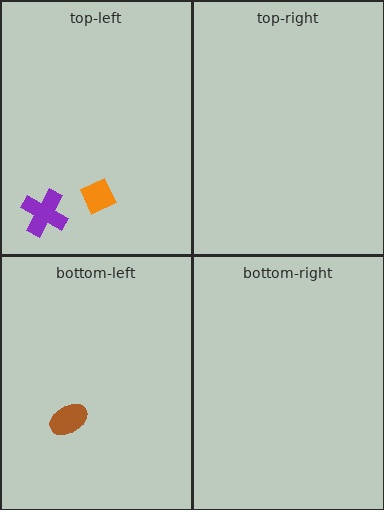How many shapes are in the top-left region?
2.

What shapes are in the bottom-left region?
The brown ellipse.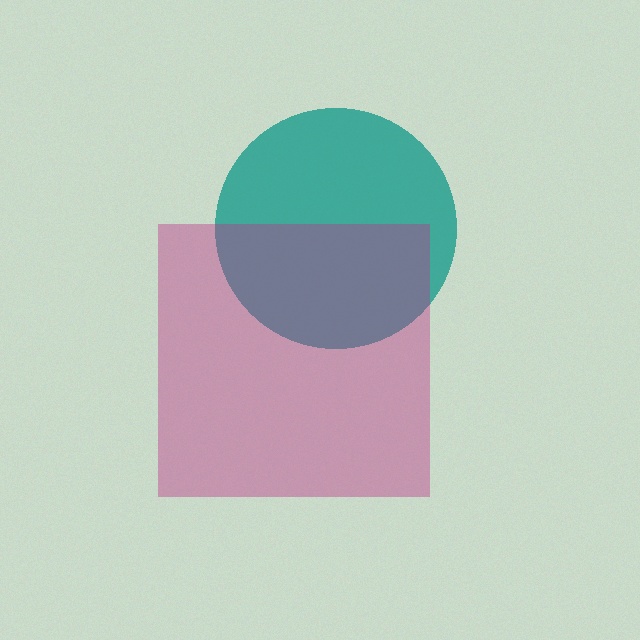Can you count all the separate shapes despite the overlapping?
Yes, there are 2 separate shapes.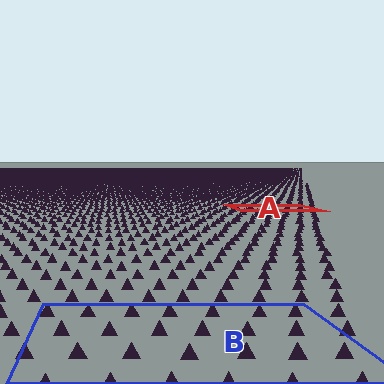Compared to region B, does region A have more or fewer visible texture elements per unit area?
Region A has more texture elements per unit area — they are packed more densely because it is farther away.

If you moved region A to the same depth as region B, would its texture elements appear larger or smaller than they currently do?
They would appear larger. At a closer depth, the same texture elements are projected at a bigger on-screen size.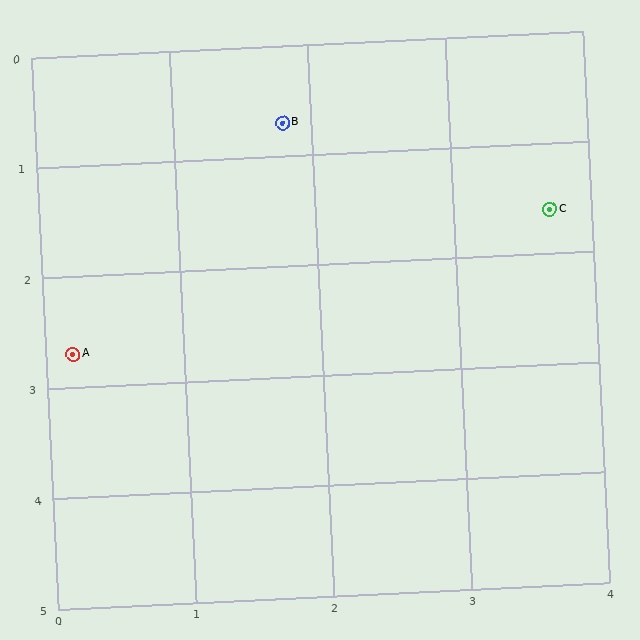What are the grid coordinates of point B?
Point B is at approximately (1.8, 0.7).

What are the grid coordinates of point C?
Point C is at approximately (3.7, 1.6).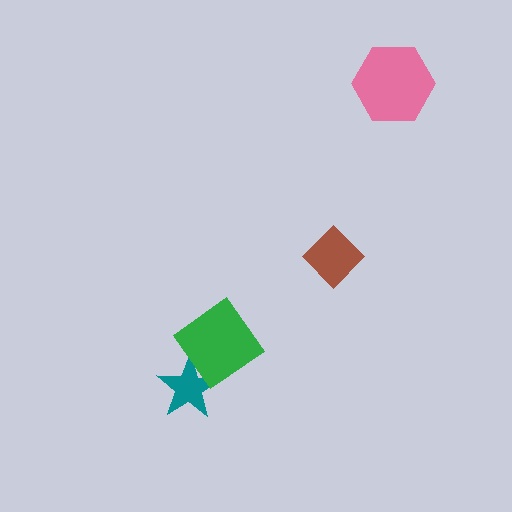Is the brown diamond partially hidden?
No, no other shape covers it.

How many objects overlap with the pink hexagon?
0 objects overlap with the pink hexagon.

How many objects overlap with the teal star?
1 object overlaps with the teal star.